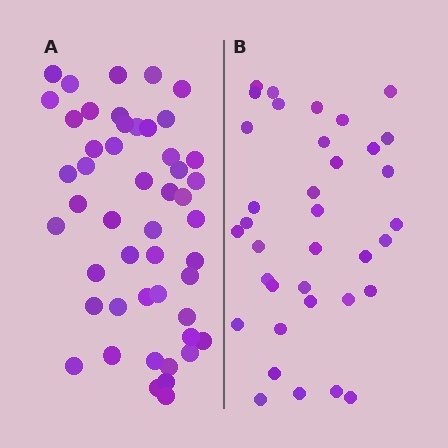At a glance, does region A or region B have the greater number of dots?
Region A (the left region) has more dots.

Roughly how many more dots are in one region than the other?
Region A has approximately 15 more dots than region B.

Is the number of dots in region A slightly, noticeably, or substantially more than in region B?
Region A has noticeably more, but not dramatically so. The ratio is roughly 1.4 to 1.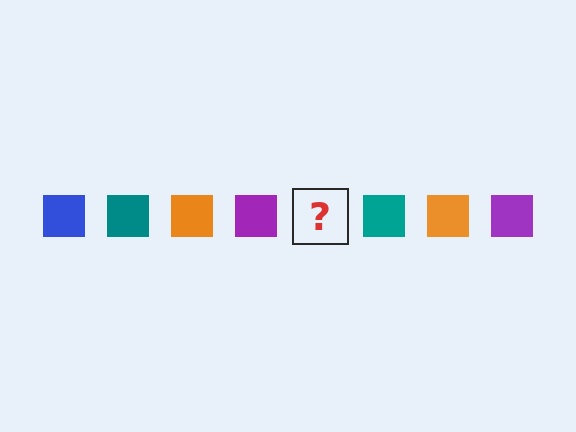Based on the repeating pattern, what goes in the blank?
The blank should be a blue square.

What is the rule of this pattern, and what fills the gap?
The rule is that the pattern cycles through blue, teal, orange, purple squares. The gap should be filled with a blue square.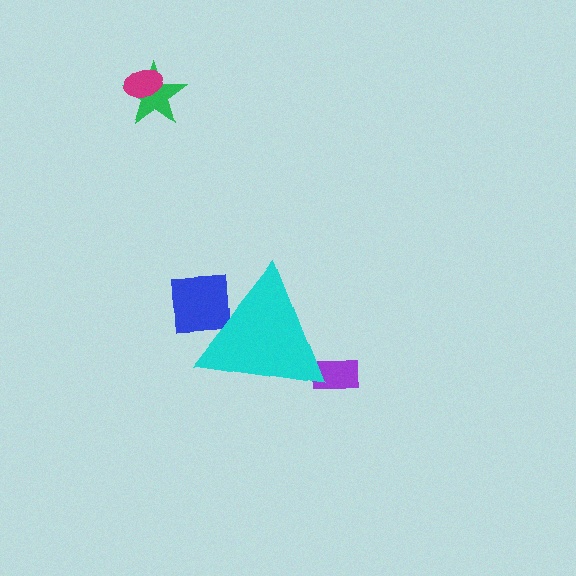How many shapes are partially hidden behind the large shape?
2 shapes are partially hidden.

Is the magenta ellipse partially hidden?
No, the magenta ellipse is fully visible.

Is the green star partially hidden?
No, the green star is fully visible.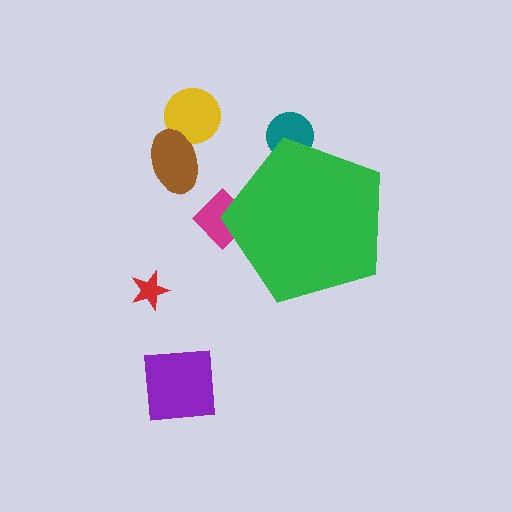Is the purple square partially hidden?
No, the purple square is fully visible.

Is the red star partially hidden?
No, the red star is fully visible.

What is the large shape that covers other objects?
A green pentagon.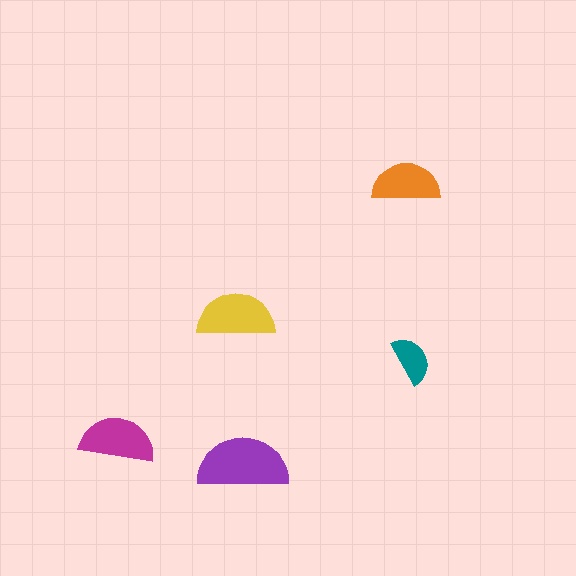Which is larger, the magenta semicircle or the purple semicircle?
The purple one.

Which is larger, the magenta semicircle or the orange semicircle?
The magenta one.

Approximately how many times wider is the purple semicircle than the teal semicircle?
About 2 times wider.